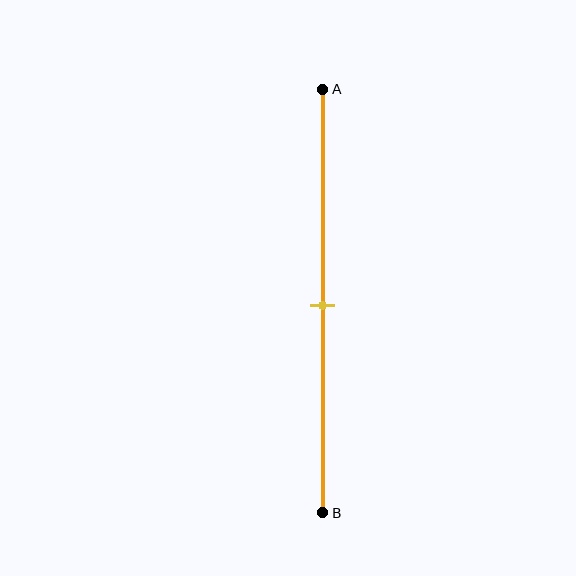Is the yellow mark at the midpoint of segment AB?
Yes, the mark is approximately at the midpoint.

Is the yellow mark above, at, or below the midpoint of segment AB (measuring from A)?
The yellow mark is approximately at the midpoint of segment AB.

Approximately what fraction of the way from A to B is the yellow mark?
The yellow mark is approximately 50% of the way from A to B.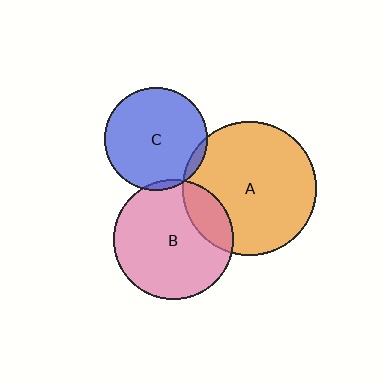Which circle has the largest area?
Circle A (orange).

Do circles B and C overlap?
Yes.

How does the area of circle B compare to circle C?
Approximately 1.4 times.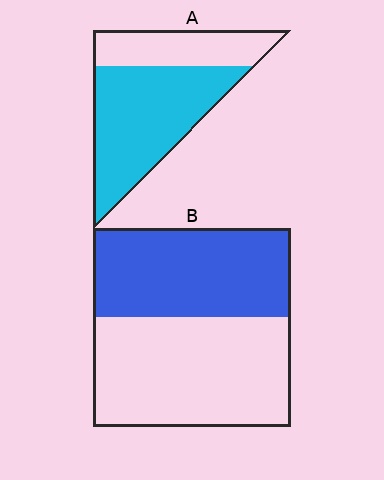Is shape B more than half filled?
No.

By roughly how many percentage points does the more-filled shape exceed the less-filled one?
By roughly 20 percentage points (A over B).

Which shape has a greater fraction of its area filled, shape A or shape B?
Shape A.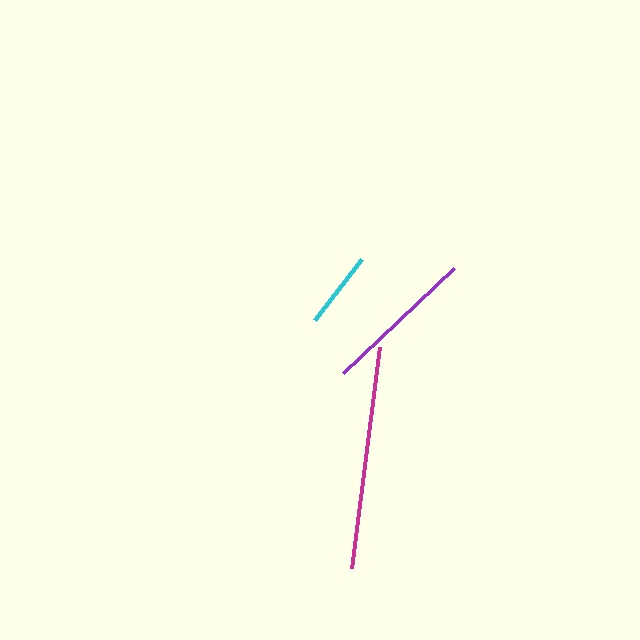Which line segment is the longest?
The magenta line is the longest at approximately 223 pixels.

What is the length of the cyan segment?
The cyan segment is approximately 77 pixels long.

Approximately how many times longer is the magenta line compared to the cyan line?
The magenta line is approximately 2.9 times the length of the cyan line.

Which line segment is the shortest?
The cyan line is the shortest at approximately 77 pixels.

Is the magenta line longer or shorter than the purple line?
The magenta line is longer than the purple line.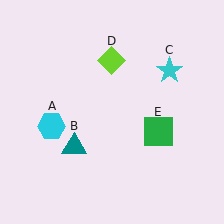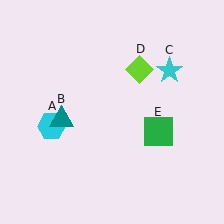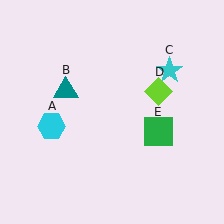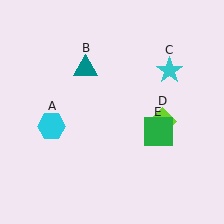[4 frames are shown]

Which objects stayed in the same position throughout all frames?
Cyan hexagon (object A) and cyan star (object C) and green square (object E) remained stationary.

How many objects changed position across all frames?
2 objects changed position: teal triangle (object B), lime diamond (object D).